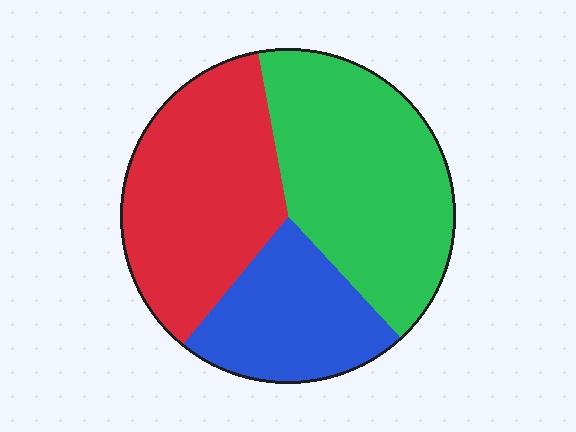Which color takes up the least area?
Blue, at roughly 25%.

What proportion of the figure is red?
Red takes up about three eighths (3/8) of the figure.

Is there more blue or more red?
Red.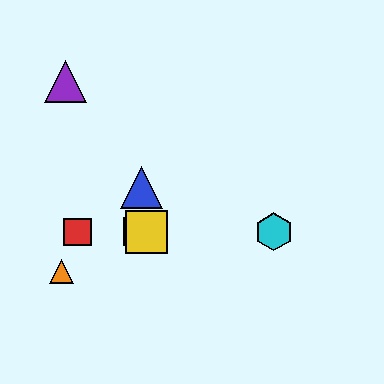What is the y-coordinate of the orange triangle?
The orange triangle is at y≈272.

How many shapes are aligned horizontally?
4 shapes (the red square, the green square, the yellow square, the cyan hexagon) are aligned horizontally.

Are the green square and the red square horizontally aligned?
Yes, both are at y≈232.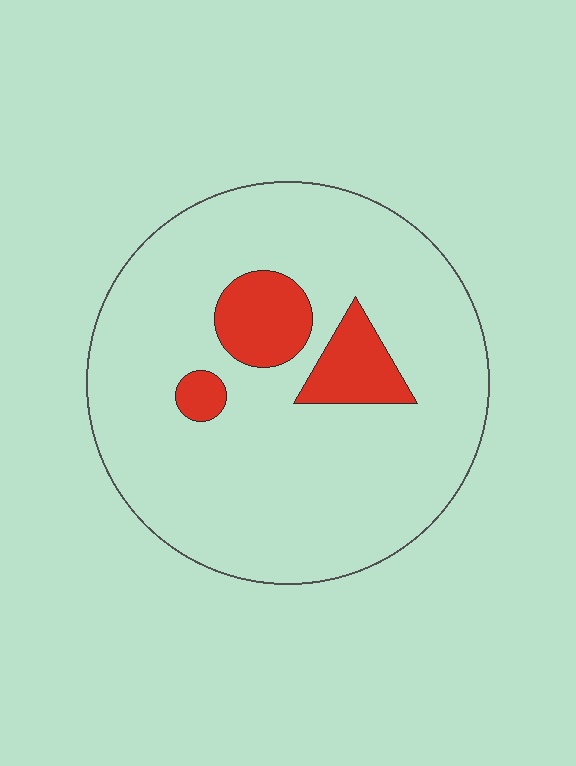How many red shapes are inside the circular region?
3.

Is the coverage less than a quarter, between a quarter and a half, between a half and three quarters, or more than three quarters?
Less than a quarter.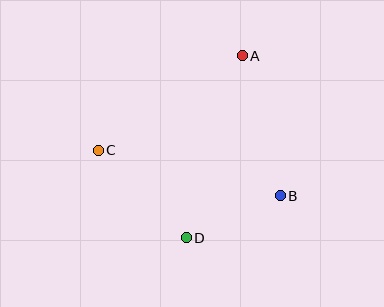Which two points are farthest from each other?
Points A and D are farthest from each other.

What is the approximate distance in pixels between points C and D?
The distance between C and D is approximately 124 pixels.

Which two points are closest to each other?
Points B and D are closest to each other.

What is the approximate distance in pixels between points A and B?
The distance between A and B is approximately 145 pixels.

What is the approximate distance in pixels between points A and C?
The distance between A and C is approximately 173 pixels.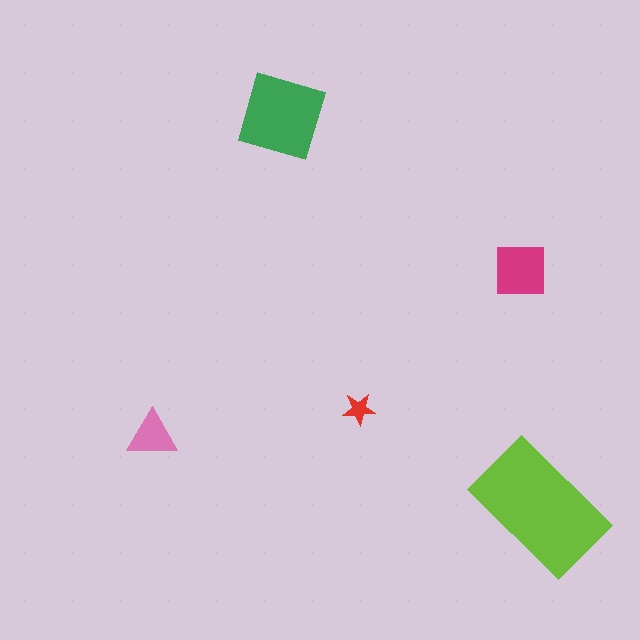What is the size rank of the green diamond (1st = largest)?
2nd.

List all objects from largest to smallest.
The lime rectangle, the green diamond, the magenta square, the pink triangle, the red star.